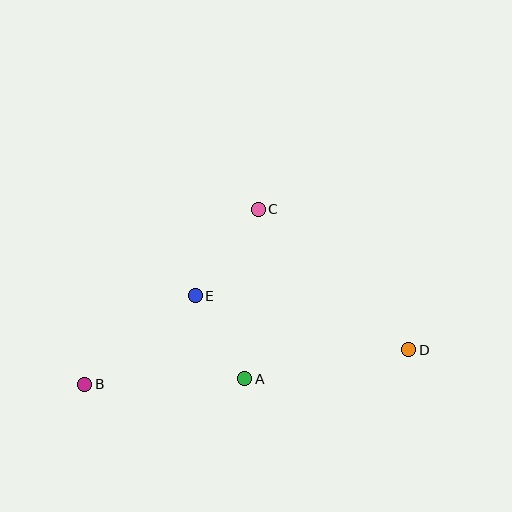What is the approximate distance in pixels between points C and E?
The distance between C and E is approximately 107 pixels.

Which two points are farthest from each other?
Points B and D are farthest from each other.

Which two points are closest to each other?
Points A and E are closest to each other.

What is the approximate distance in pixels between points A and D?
The distance between A and D is approximately 167 pixels.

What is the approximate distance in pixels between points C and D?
The distance between C and D is approximately 206 pixels.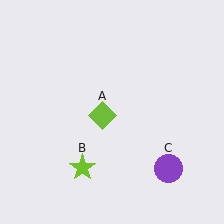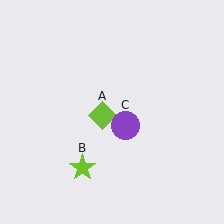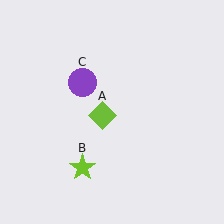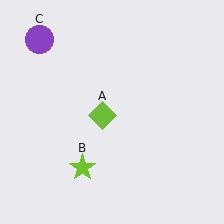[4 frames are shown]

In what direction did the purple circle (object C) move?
The purple circle (object C) moved up and to the left.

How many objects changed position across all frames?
1 object changed position: purple circle (object C).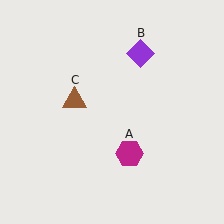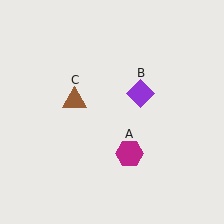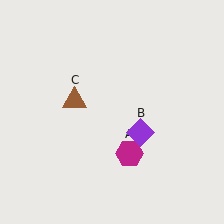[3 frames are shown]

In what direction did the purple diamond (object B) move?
The purple diamond (object B) moved down.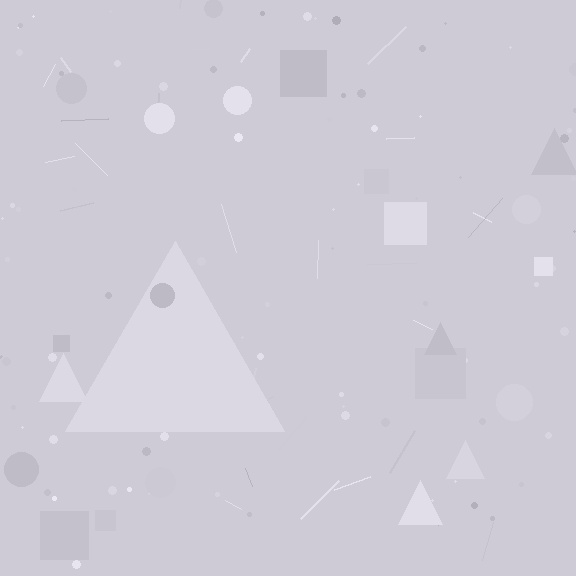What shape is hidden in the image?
A triangle is hidden in the image.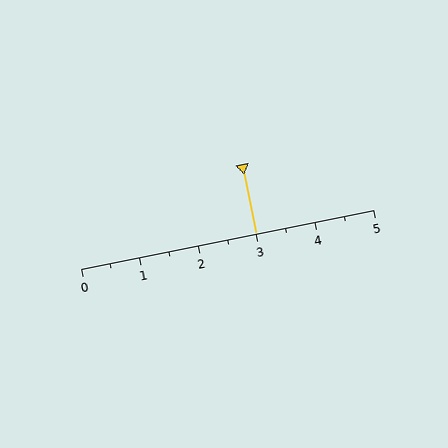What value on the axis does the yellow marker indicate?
The marker indicates approximately 3.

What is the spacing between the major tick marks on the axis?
The major ticks are spaced 1 apart.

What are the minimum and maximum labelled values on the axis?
The axis runs from 0 to 5.